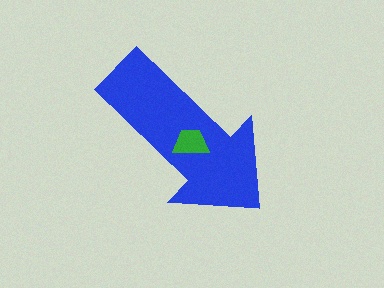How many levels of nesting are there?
2.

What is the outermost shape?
The blue arrow.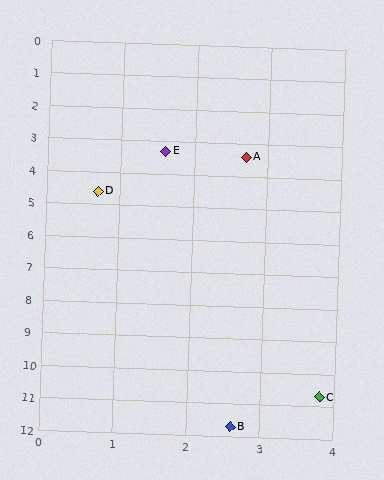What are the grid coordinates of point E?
Point E is at approximately (1.6, 3.3).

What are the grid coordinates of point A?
Point A is at approximately (2.7, 3.4).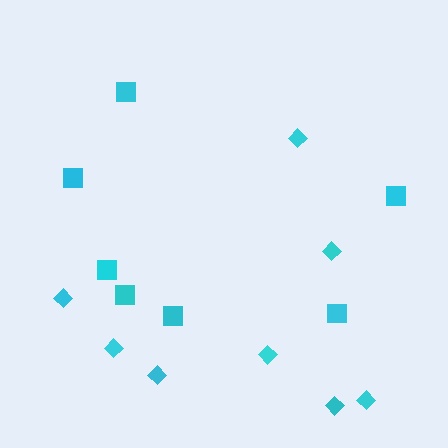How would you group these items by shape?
There are 2 groups: one group of diamonds (8) and one group of squares (7).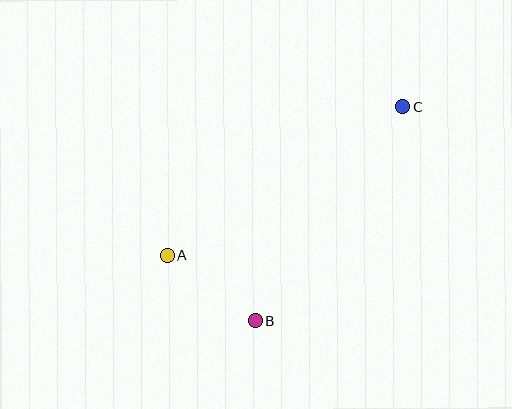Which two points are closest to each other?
Points A and B are closest to each other.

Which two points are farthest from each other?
Points A and C are farthest from each other.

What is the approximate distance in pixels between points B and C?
The distance between B and C is approximately 260 pixels.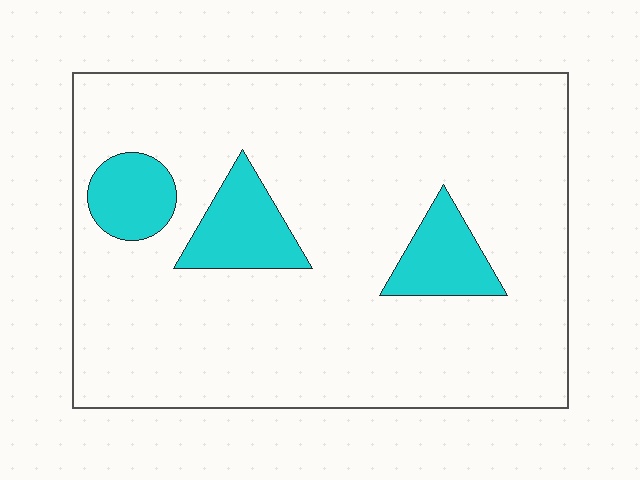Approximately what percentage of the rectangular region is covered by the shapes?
Approximately 15%.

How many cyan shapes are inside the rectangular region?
3.